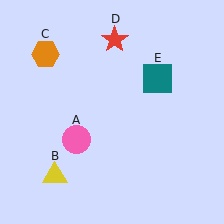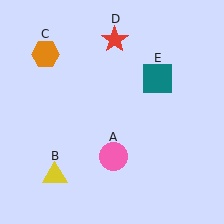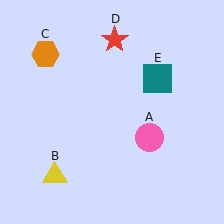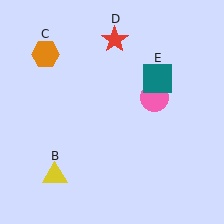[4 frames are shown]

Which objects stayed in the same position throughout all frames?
Yellow triangle (object B) and orange hexagon (object C) and red star (object D) and teal square (object E) remained stationary.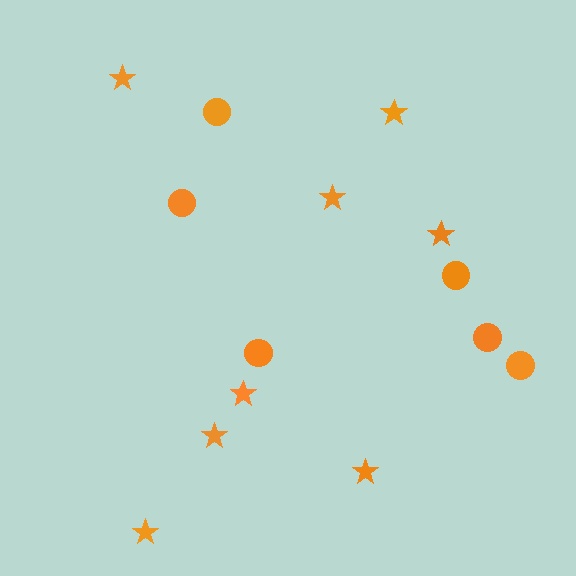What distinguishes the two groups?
There are 2 groups: one group of circles (6) and one group of stars (8).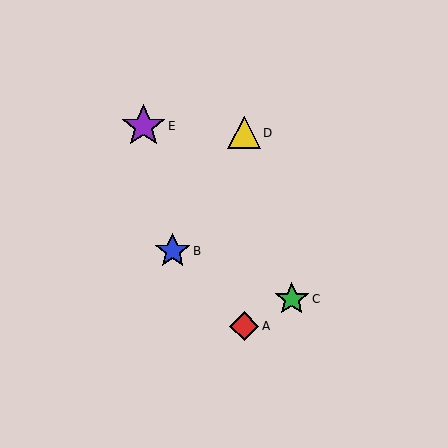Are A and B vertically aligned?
No, A is at x≈244 and B is at x≈173.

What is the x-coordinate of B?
Object B is at x≈173.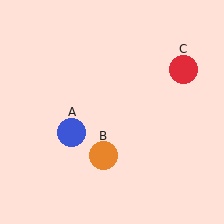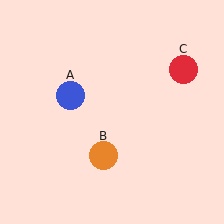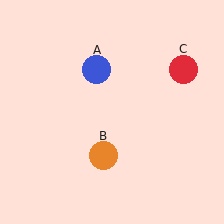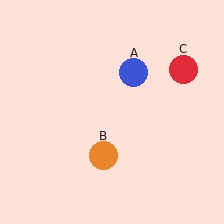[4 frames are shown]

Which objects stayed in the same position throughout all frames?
Orange circle (object B) and red circle (object C) remained stationary.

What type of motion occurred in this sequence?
The blue circle (object A) rotated clockwise around the center of the scene.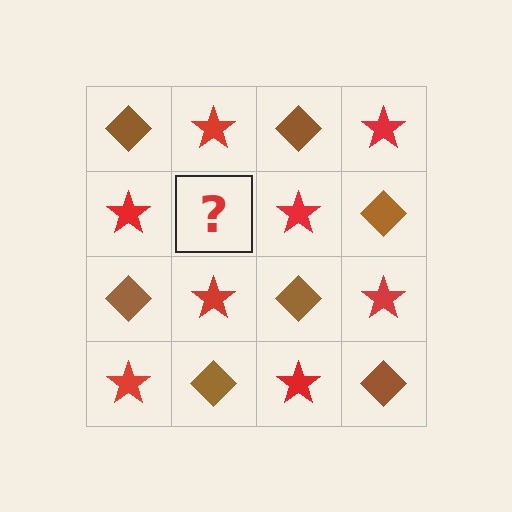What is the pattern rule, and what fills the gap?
The rule is that it alternates brown diamond and red star in a checkerboard pattern. The gap should be filled with a brown diamond.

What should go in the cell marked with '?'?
The missing cell should contain a brown diamond.